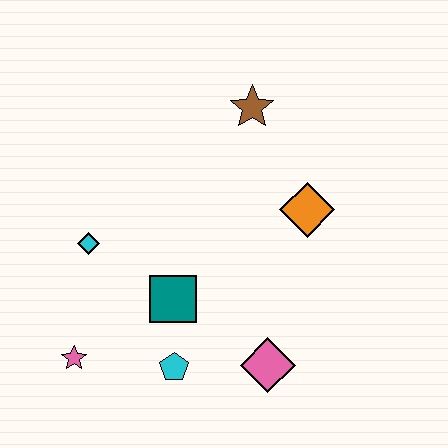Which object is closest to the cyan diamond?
The teal square is closest to the cyan diamond.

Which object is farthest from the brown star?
The pink star is farthest from the brown star.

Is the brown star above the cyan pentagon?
Yes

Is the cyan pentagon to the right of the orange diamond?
No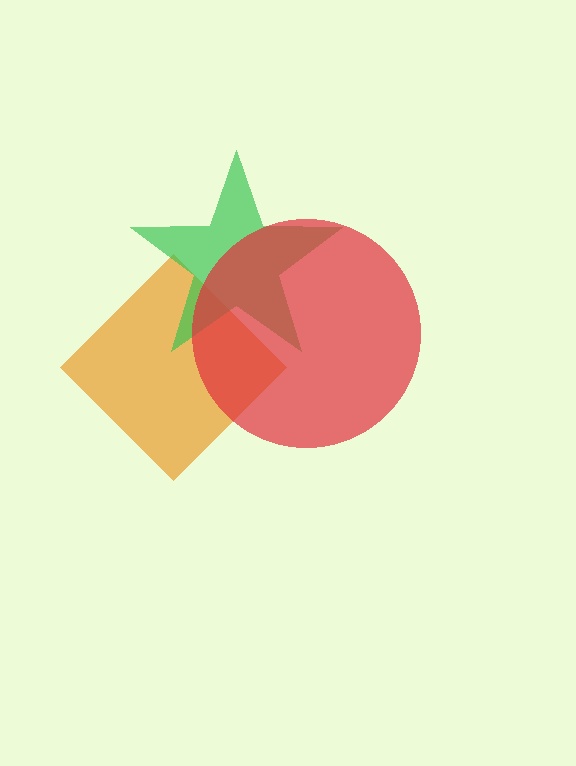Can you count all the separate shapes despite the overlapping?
Yes, there are 3 separate shapes.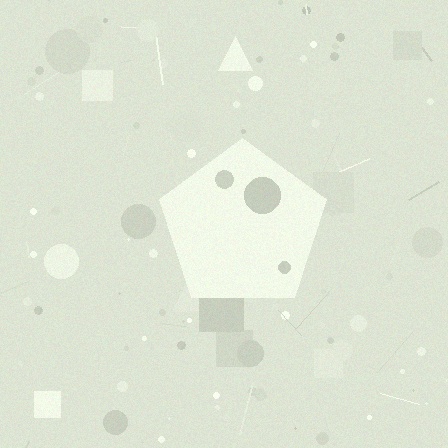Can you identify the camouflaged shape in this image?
The camouflaged shape is a pentagon.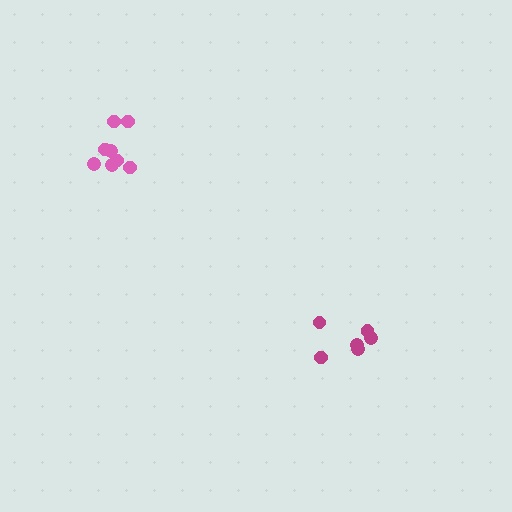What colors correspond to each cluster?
The clusters are colored: magenta, pink.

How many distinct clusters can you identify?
There are 2 distinct clusters.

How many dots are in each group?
Group 1: 6 dots, Group 2: 8 dots (14 total).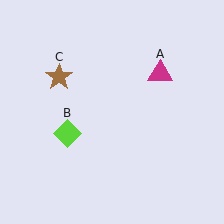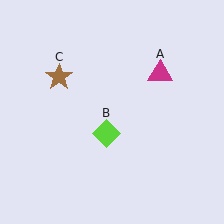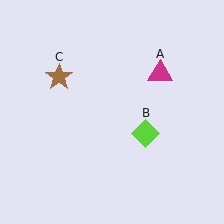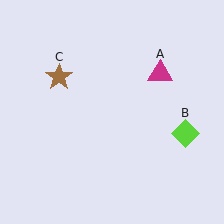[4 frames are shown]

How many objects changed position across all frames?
1 object changed position: lime diamond (object B).